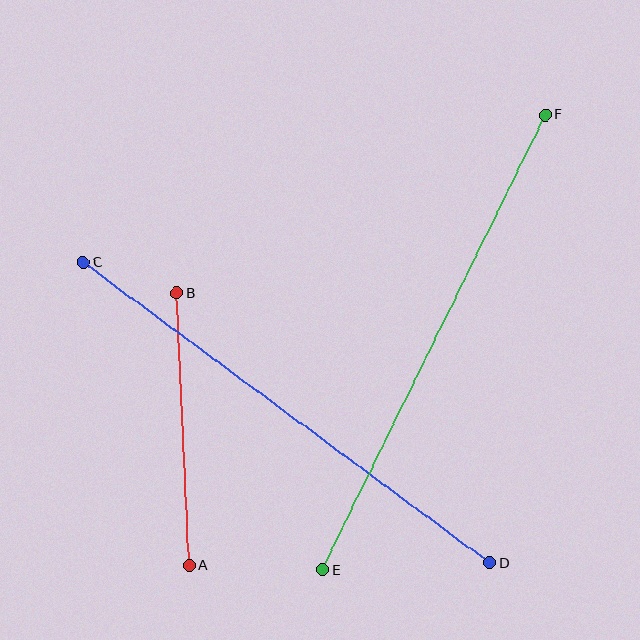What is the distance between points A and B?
The distance is approximately 272 pixels.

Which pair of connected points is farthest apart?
Points E and F are farthest apart.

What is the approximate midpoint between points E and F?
The midpoint is at approximately (434, 342) pixels.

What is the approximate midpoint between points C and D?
The midpoint is at approximately (286, 413) pixels.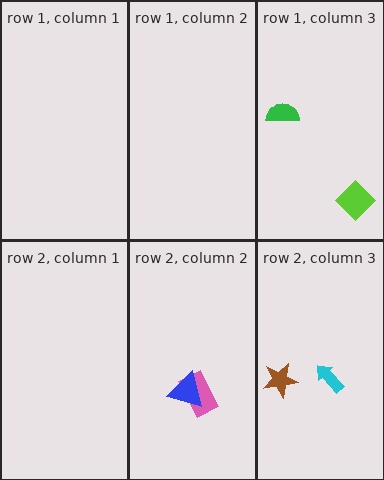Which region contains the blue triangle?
The row 2, column 2 region.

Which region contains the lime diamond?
The row 1, column 3 region.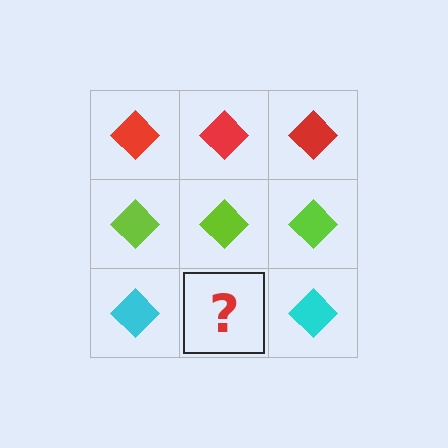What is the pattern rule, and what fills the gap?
The rule is that each row has a consistent color. The gap should be filled with a cyan diamond.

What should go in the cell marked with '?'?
The missing cell should contain a cyan diamond.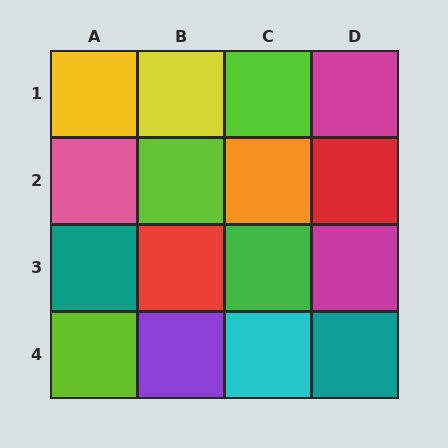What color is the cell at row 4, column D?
Teal.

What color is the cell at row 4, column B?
Purple.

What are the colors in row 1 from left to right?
Yellow, yellow, lime, magenta.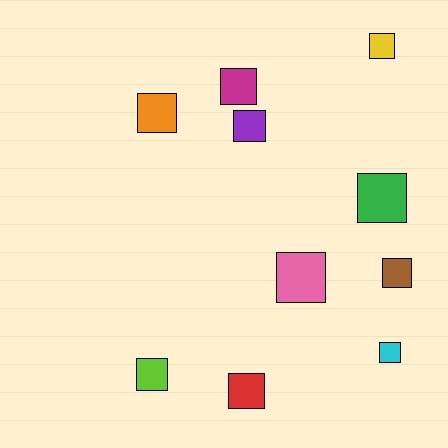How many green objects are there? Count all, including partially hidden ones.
There is 1 green object.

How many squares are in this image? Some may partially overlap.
There are 10 squares.